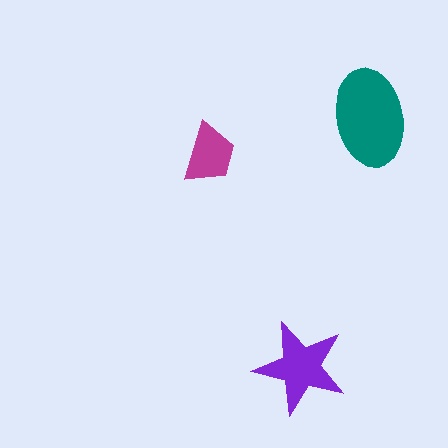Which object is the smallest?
The magenta trapezoid.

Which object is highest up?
The teal ellipse is topmost.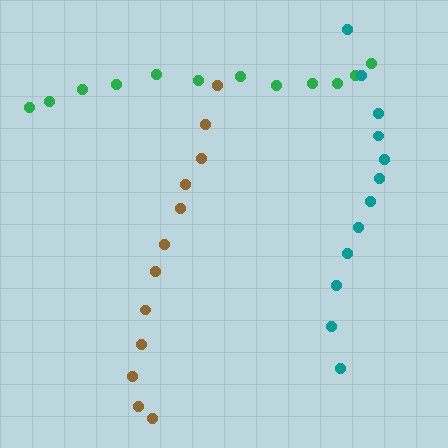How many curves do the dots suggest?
There are 3 distinct paths.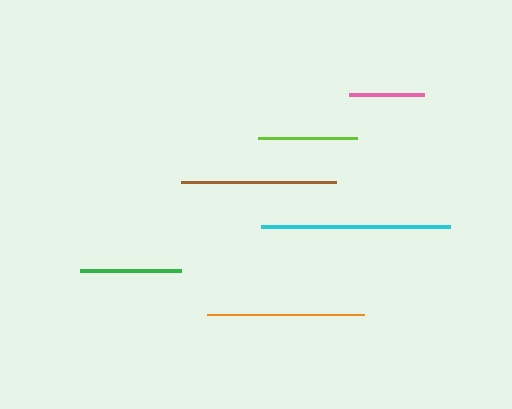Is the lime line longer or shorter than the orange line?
The orange line is longer than the lime line.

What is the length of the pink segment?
The pink segment is approximately 75 pixels long.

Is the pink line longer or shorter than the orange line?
The orange line is longer than the pink line.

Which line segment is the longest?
The cyan line is the longest at approximately 189 pixels.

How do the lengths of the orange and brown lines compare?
The orange and brown lines are approximately the same length.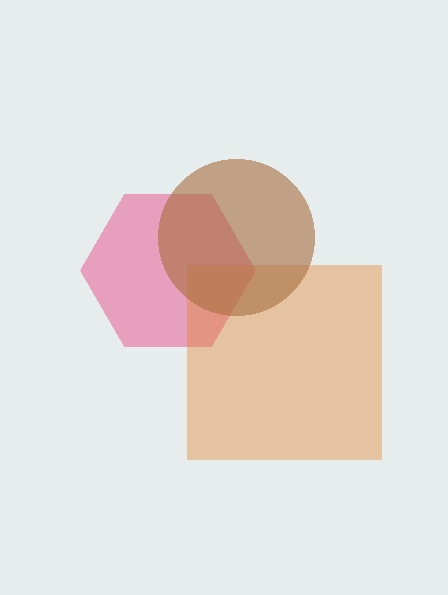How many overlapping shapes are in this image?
There are 3 overlapping shapes in the image.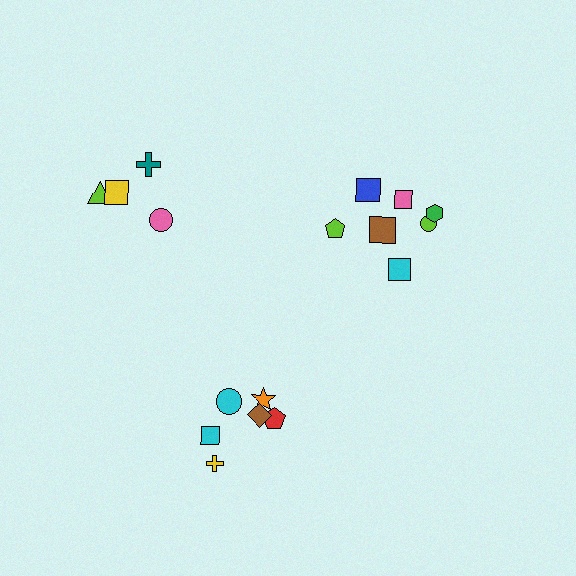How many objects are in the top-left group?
There are 4 objects.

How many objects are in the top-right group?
There are 7 objects.